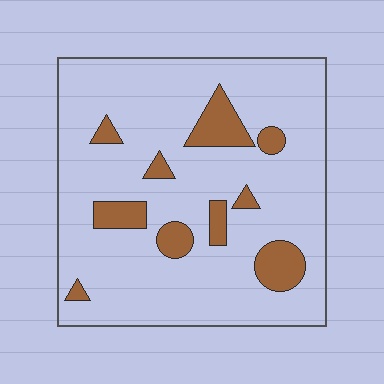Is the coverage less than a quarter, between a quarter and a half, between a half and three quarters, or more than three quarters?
Less than a quarter.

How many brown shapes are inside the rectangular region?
10.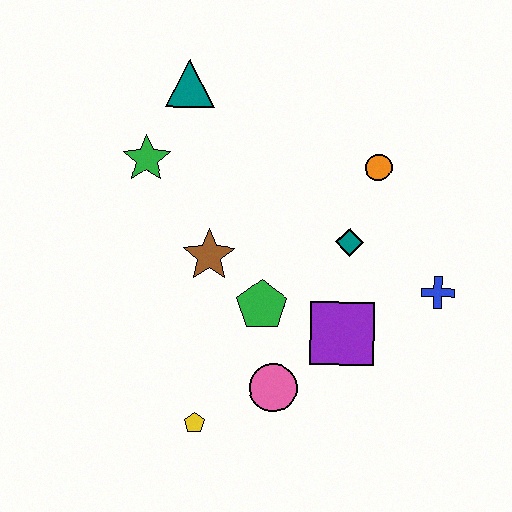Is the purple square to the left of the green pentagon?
No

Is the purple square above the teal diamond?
No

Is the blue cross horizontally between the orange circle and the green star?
No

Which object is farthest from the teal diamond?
The yellow pentagon is farthest from the teal diamond.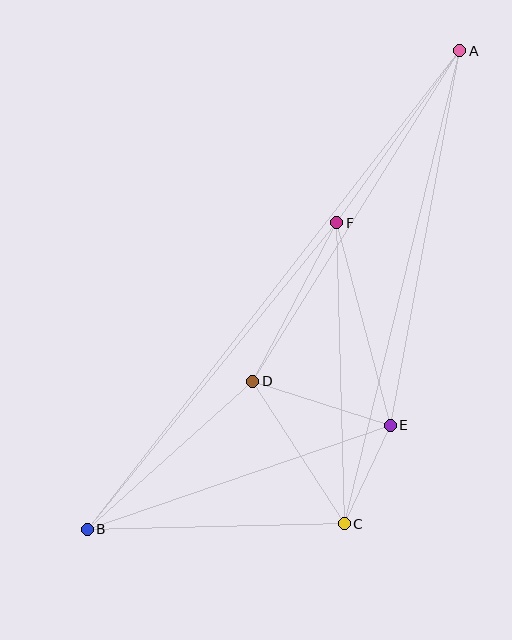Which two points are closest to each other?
Points C and E are closest to each other.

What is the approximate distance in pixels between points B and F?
The distance between B and F is approximately 395 pixels.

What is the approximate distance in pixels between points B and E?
The distance between B and E is approximately 320 pixels.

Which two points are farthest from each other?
Points A and B are farthest from each other.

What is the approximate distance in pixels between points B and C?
The distance between B and C is approximately 257 pixels.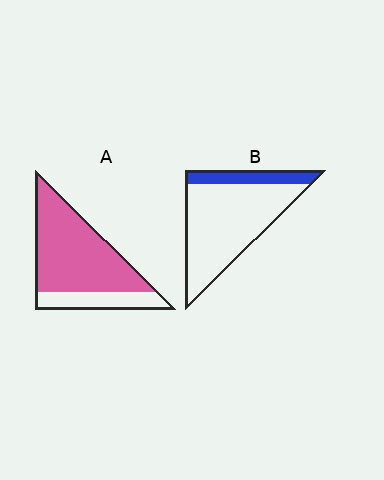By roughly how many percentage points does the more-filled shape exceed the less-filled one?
By roughly 55 percentage points (A over B).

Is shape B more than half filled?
No.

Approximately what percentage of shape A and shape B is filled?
A is approximately 75% and B is approximately 20%.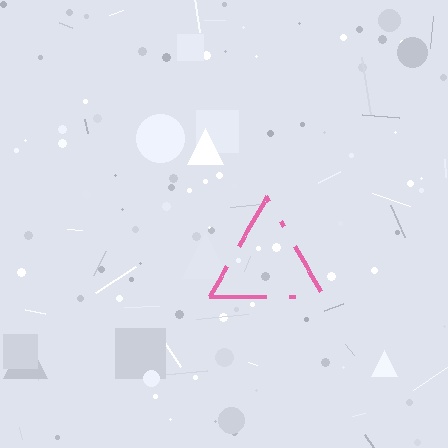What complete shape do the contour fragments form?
The contour fragments form a triangle.